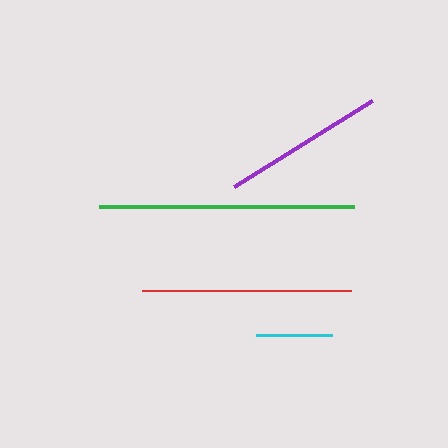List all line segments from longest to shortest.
From longest to shortest: green, red, purple, cyan.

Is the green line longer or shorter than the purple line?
The green line is longer than the purple line.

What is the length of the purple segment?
The purple segment is approximately 163 pixels long.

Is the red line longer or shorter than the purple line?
The red line is longer than the purple line.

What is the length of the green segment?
The green segment is approximately 254 pixels long.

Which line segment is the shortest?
The cyan line is the shortest at approximately 76 pixels.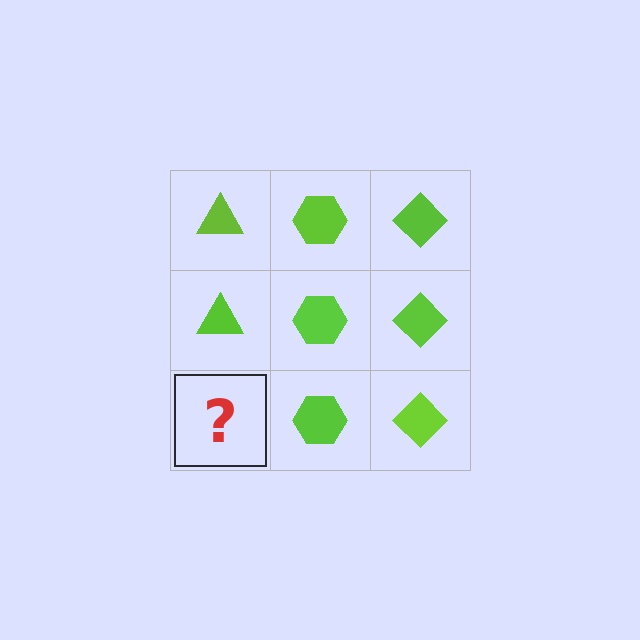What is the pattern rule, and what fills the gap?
The rule is that each column has a consistent shape. The gap should be filled with a lime triangle.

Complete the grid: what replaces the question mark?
The question mark should be replaced with a lime triangle.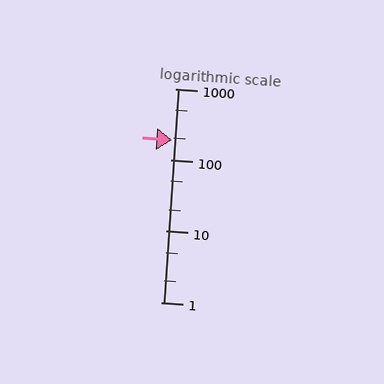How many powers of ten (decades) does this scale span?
The scale spans 3 decades, from 1 to 1000.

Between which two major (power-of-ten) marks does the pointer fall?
The pointer is between 100 and 1000.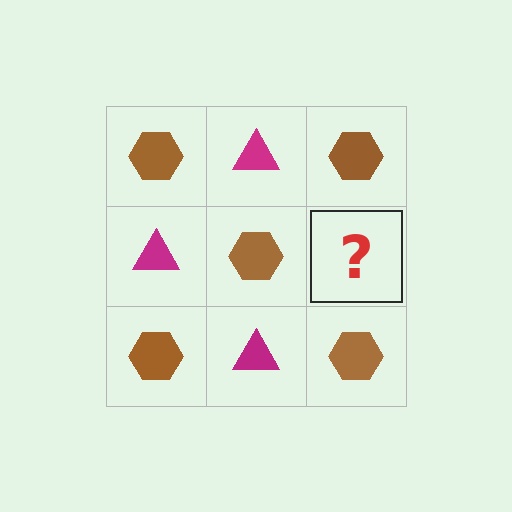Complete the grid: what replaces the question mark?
The question mark should be replaced with a magenta triangle.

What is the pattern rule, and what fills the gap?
The rule is that it alternates brown hexagon and magenta triangle in a checkerboard pattern. The gap should be filled with a magenta triangle.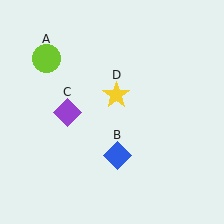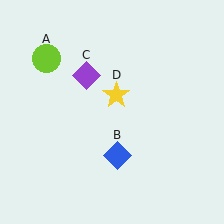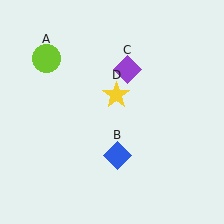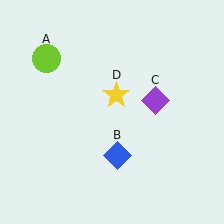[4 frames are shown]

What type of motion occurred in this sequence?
The purple diamond (object C) rotated clockwise around the center of the scene.